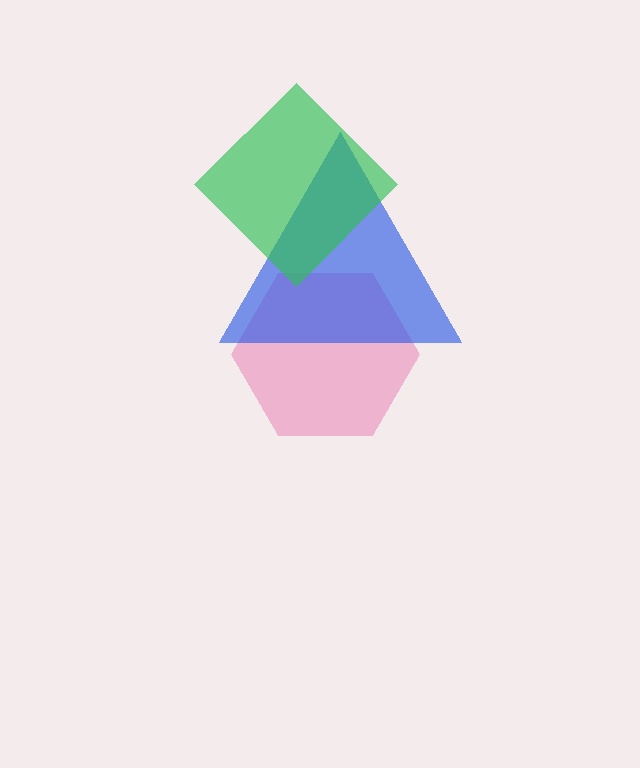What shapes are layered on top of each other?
The layered shapes are: a pink hexagon, a blue triangle, a green diamond.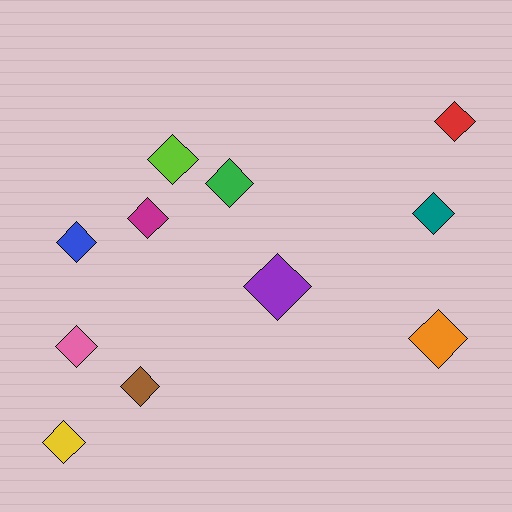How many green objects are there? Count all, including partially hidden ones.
There is 1 green object.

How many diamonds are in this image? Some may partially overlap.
There are 11 diamonds.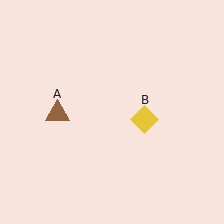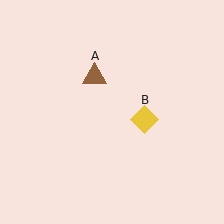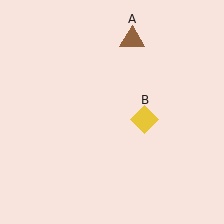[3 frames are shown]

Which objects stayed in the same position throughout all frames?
Yellow diamond (object B) remained stationary.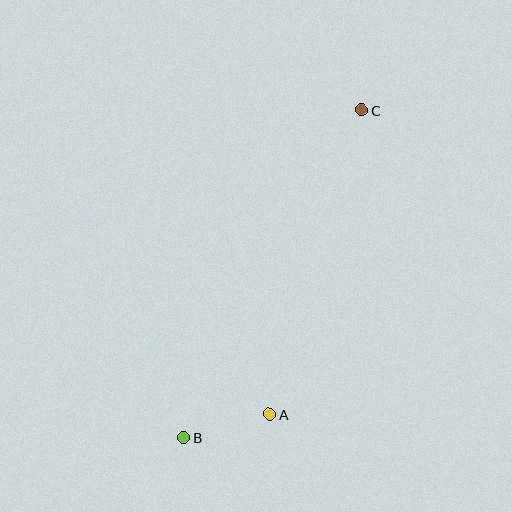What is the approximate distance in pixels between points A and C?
The distance between A and C is approximately 318 pixels.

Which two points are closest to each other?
Points A and B are closest to each other.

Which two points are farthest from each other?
Points B and C are farthest from each other.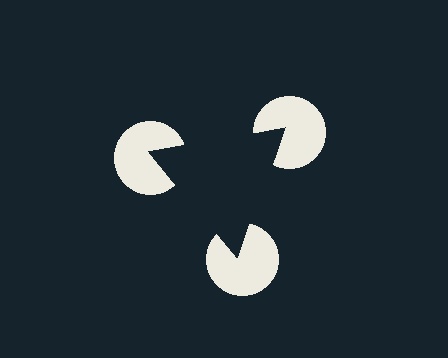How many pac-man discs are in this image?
There are 3 — one at each vertex of the illusory triangle.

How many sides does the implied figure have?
3 sides.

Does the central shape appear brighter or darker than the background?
It typically appears slightly darker than the background, even though no actual brightness change is drawn.